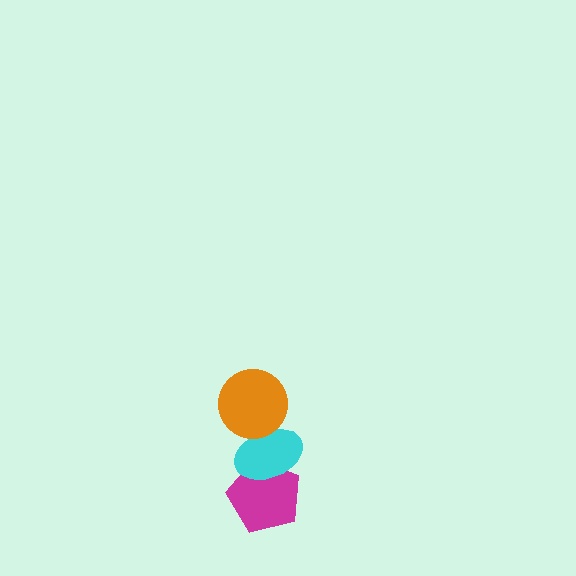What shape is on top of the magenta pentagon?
The cyan ellipse is on top of the magenta pentagon.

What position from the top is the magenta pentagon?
The magenta pentagon is 3rd from the top.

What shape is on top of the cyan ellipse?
The orange circle is on top of the cyan ellipse.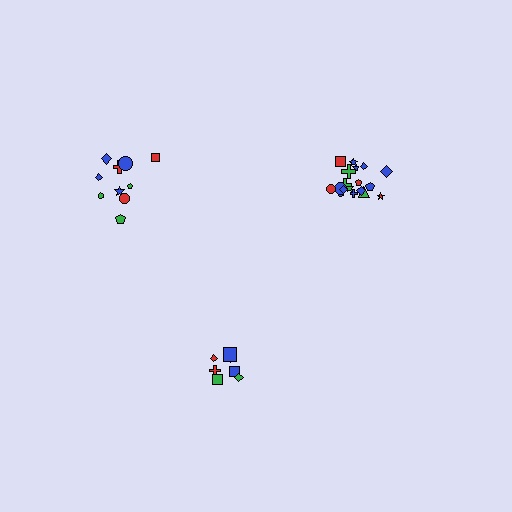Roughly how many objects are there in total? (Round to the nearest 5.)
Roughly 35 objects in total.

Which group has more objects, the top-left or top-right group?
The top-right group.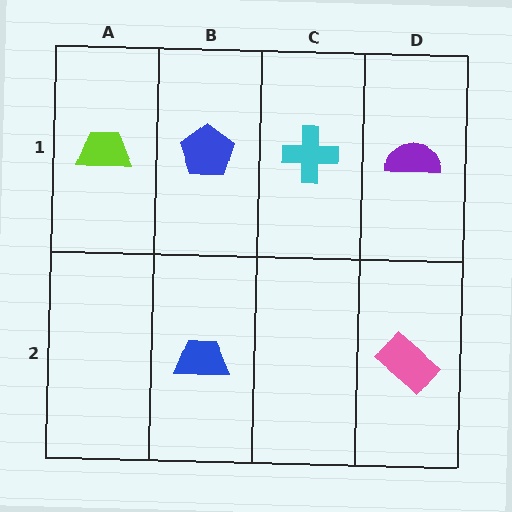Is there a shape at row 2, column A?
No, that cell is empty.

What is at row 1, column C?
A cyan cross.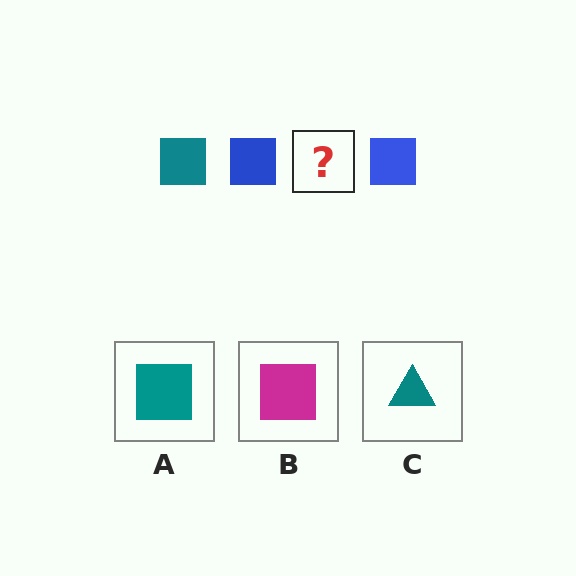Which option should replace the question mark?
Option A.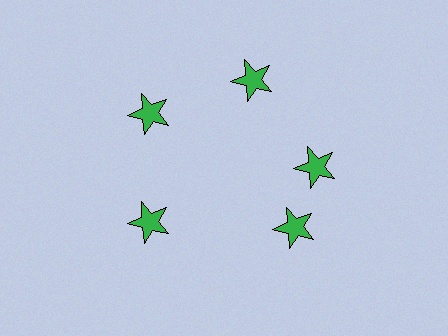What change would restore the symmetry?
The symmetry would be restored by rotating it back into even spacing with its neighbors so that all 5 stars sit at equal angles and equal distance from the center.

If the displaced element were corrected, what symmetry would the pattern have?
It would have 5-fold rotational symmetry — the pattern would map onto itself every 72 degrees.